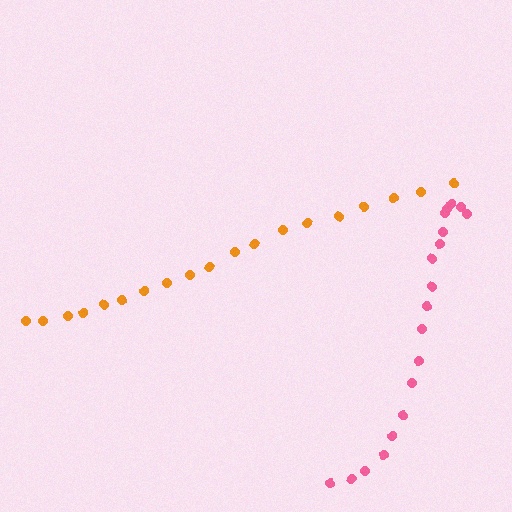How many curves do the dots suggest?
There are 2 distinct paths.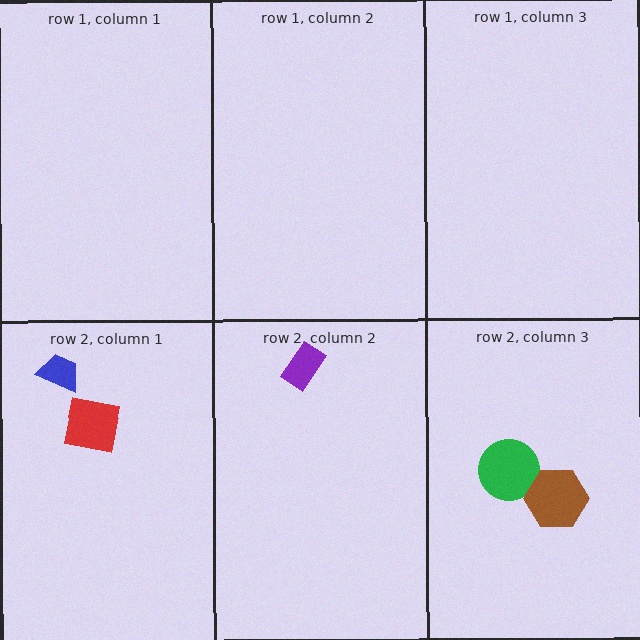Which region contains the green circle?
The row 2, column 3 region.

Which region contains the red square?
The row 2, column 1 region.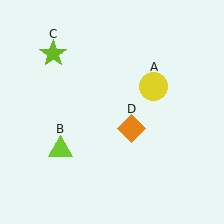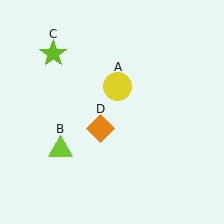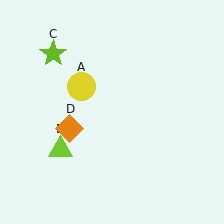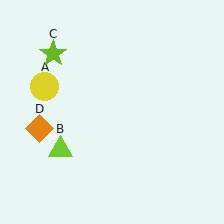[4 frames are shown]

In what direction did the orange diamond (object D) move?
The orange diamond (object D) moved left.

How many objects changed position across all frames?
2 objects changed position: yellow circle (object A), orange diamond (object D).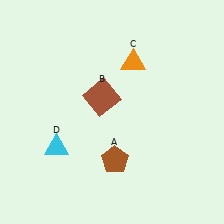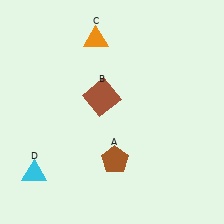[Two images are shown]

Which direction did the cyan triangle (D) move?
The cyan triangle (D) moved down.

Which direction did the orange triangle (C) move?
The orange triangle (C) moved left.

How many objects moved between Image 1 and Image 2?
2 objects moved between the two images.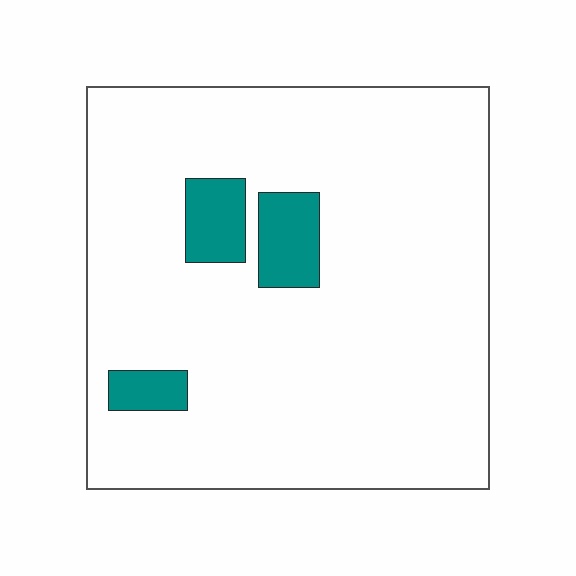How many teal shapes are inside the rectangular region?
3.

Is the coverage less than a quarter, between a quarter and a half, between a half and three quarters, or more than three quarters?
Less than a quarter.